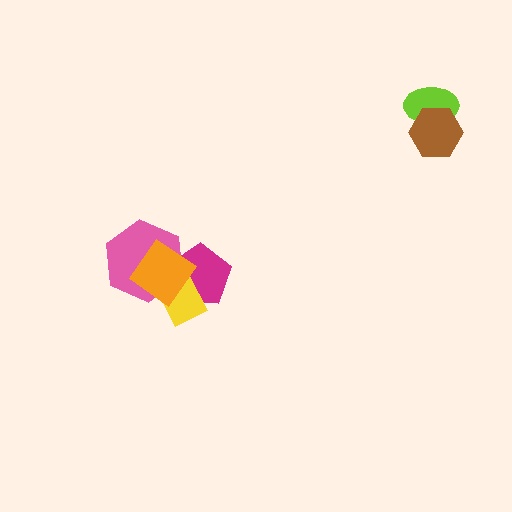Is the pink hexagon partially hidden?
Yes, it is partially covered by another shape.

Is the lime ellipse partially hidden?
Yes, it is partially covered by another shape.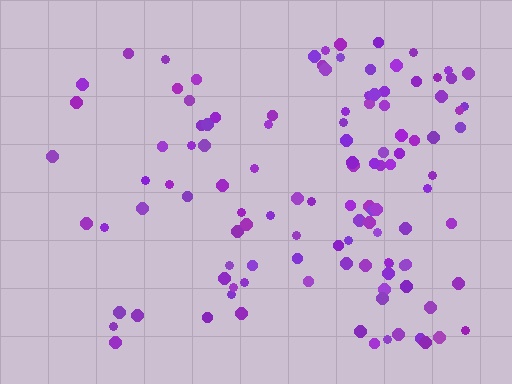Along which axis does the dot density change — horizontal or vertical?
Horizontal.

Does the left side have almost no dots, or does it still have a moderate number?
Still a moderate number, just noticeably fewer than the right.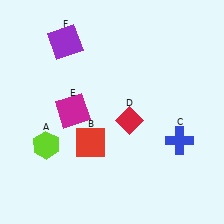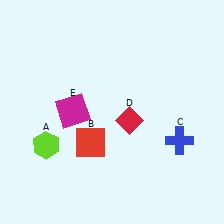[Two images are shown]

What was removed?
The purple square (F) was removed in Image 2.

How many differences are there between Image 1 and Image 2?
There is 1 difference between the two images.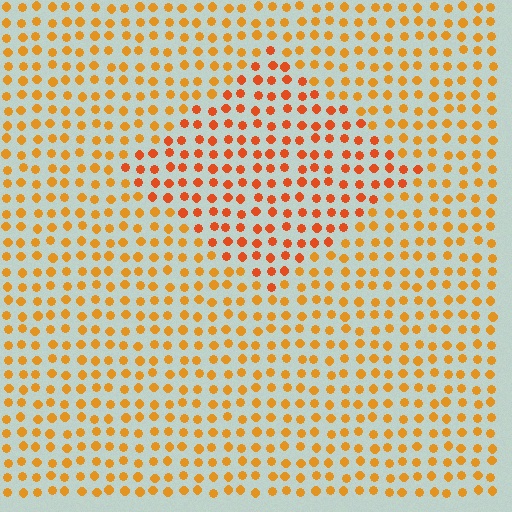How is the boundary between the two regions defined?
The boundary is defined purely by a slight shift in hue (about 22 degrees). Spacing, size, and orientation are identical on both sides.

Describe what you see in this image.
The image is filled with small orange elements in a uniform arrangement. A diamond-shaped region is visible where the elements are tinted to a slightly different hue, forming a subtle color boundary.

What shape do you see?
I see a diamond.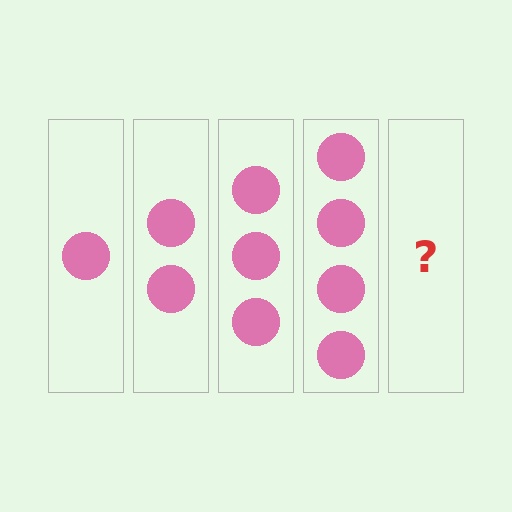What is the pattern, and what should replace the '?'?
The pattern is that each step adds one more circle. The '?' should be 5 circles.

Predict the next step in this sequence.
The next step is 5 circles.